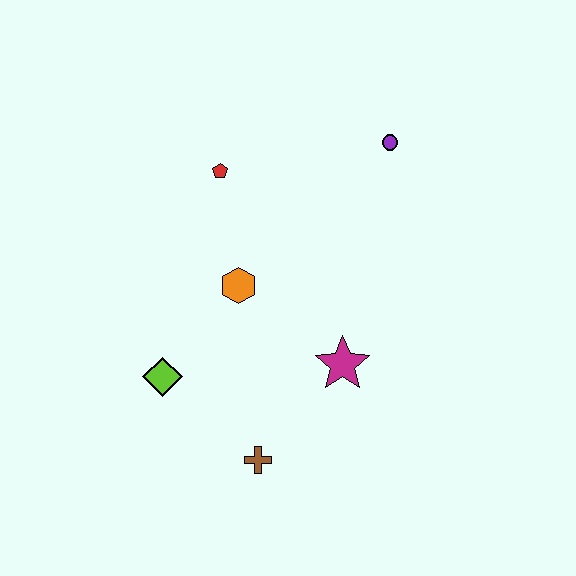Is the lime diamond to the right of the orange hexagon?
No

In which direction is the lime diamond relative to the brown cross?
The lime diamond is to the left of the brown cross.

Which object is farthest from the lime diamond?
The purple circle is farthest from the lime diamond.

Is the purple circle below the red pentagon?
No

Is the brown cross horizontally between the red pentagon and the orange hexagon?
No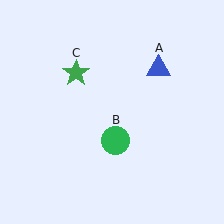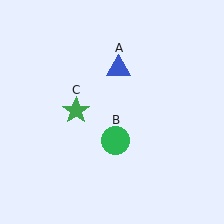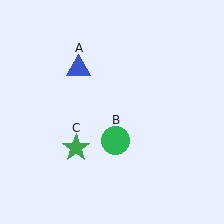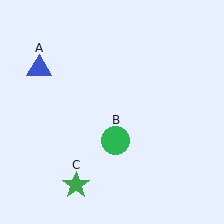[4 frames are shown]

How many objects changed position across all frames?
2 objects changed position: blue triangle (object A), green star (object C).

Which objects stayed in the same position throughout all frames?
Green circle (object B) remained stationary.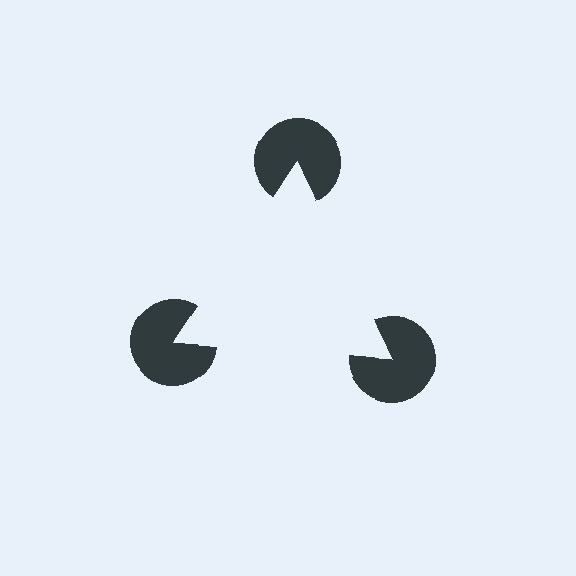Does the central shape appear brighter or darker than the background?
It typically appears slightly brighter than the background, even though no actual brightness change is drawn.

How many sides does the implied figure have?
3 sides.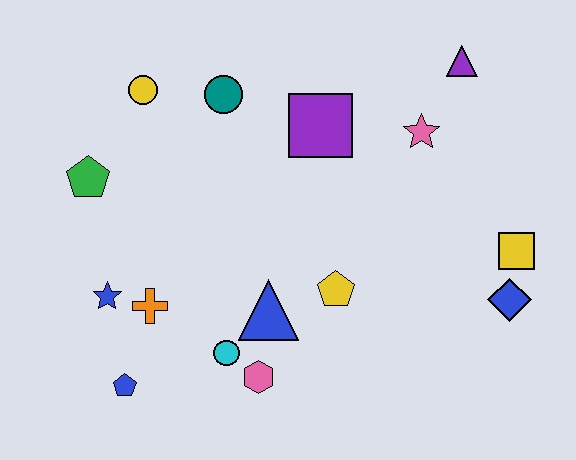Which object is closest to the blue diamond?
The yellow square is closest to the blue diamond.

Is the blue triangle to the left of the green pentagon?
No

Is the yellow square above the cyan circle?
Yes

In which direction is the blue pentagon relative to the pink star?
The blue pentagon is to the left of the pink star.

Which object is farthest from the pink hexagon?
The purple triangle is farthest from the pink hexagon.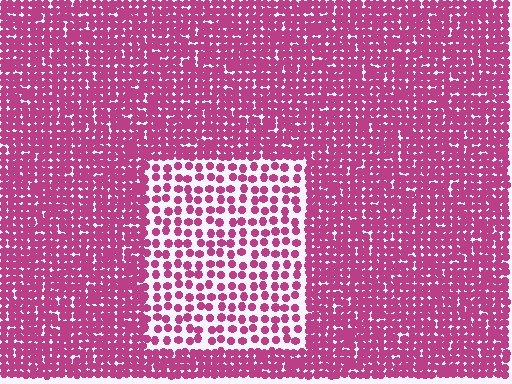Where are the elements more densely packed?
The elements are more densely packed outside the rectangle boundary.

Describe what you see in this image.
The image contains small magenta elements arranged at two different densities. A rectangle-shaped region is visible where the elements are less densely packed than the surrounding area.